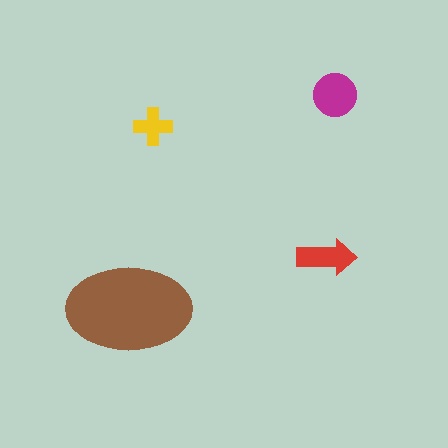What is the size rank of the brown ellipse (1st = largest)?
1st.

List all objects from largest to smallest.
The brown ellipse, the magenta circle, the red arrow, the yellow cross.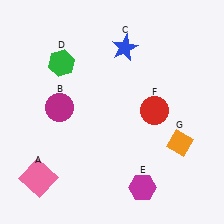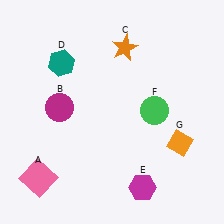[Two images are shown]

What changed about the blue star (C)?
In Image 1, C is blue. In Image 2, it changed to orange.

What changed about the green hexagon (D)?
In Image 1, D is green. In Image 2, it changed to teal.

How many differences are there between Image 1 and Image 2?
There are 3 differences between the two images.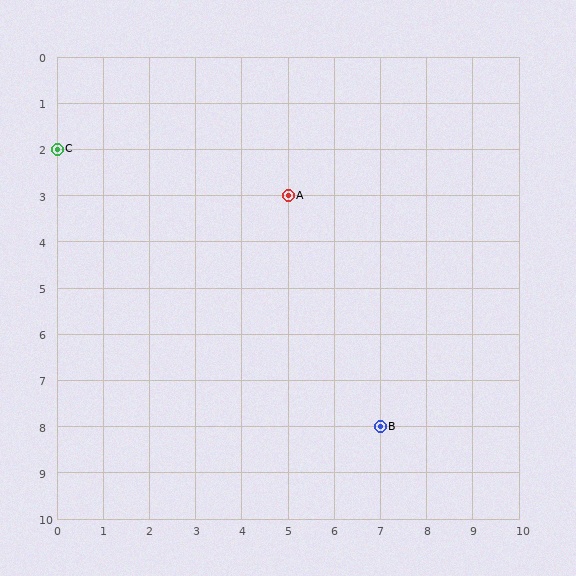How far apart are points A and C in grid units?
Points A and C are 5 columns and 1 row apart (about 5.1 grid units diagonally).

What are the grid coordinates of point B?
Point B is at grid coordinates (7, 8).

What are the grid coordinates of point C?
Point C is at grid coordinates (0, 2).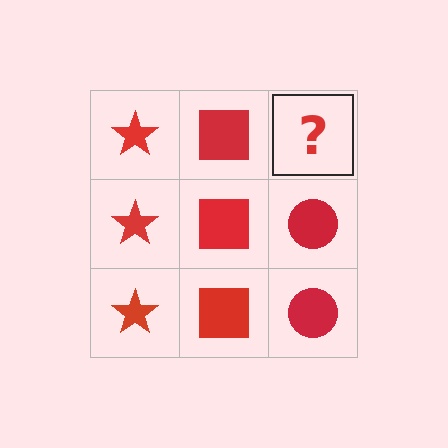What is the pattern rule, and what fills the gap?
The rule is that each column has a consistent shape. The gap should be filled with a red circle.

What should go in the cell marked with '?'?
The missing cell should contain a red circle.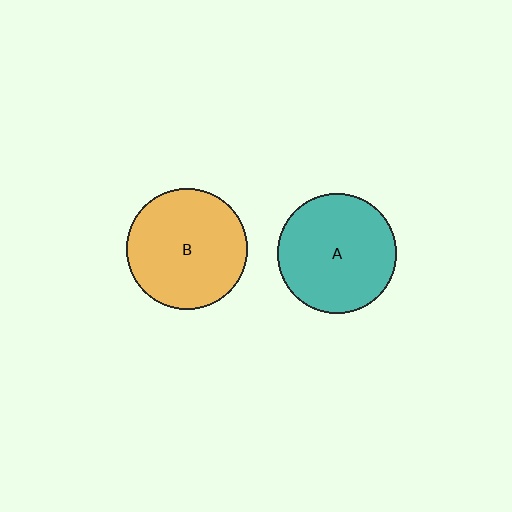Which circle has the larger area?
Circle B (orange).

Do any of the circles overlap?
No, none of the circles overlap.